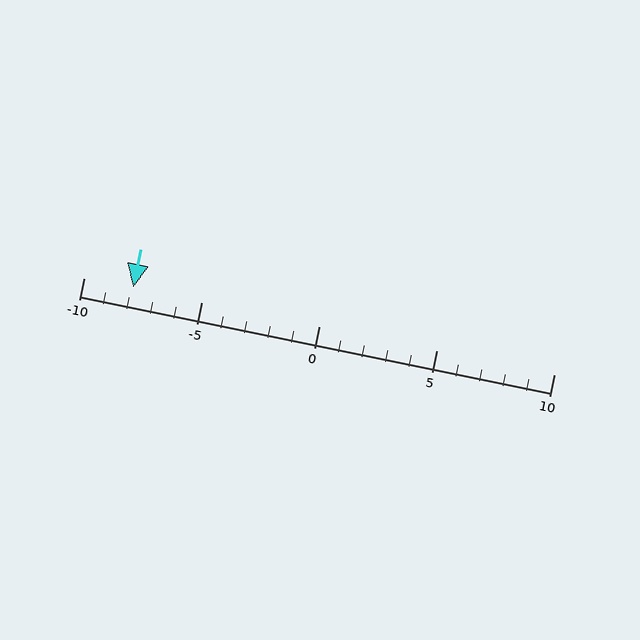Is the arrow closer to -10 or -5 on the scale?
The arrow is closer to -10.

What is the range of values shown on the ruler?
The ruler shows values from -10 to 10.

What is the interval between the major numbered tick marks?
The major tick marks are spaced 5 units apart.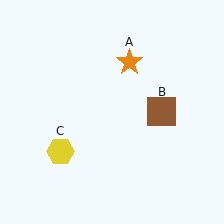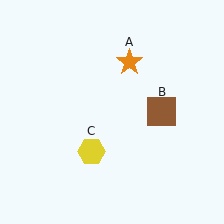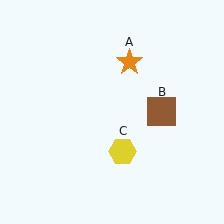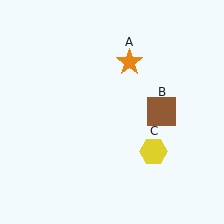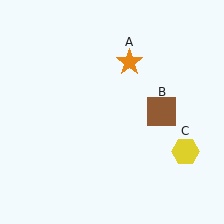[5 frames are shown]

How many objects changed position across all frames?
1 object changed position: yellow hexagon (object C).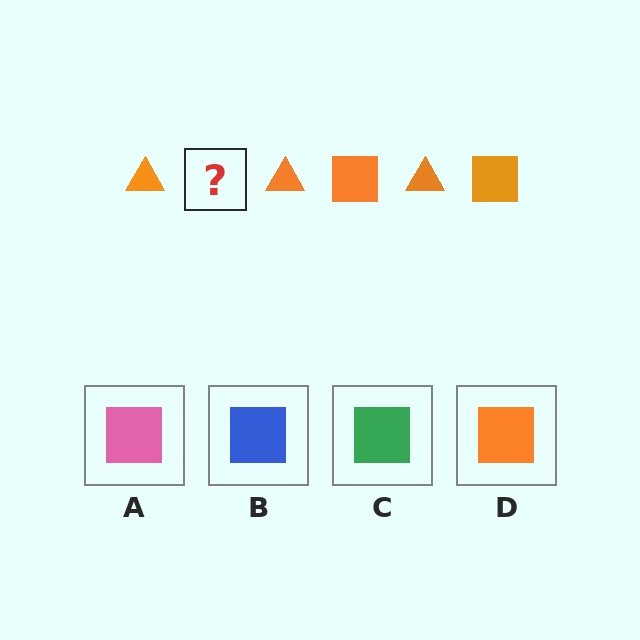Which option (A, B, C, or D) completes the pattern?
D.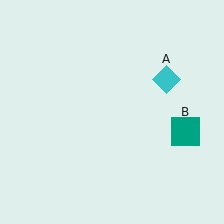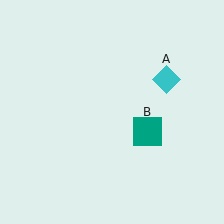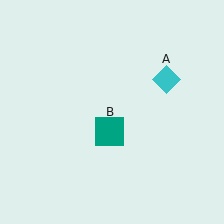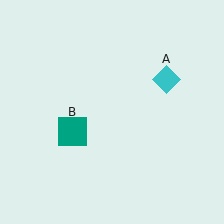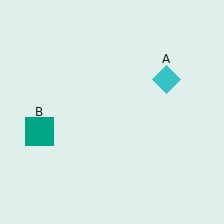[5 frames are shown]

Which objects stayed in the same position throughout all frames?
Cyan diamond (object A) remained stationary.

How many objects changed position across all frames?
1 object changed position: teal square (object B).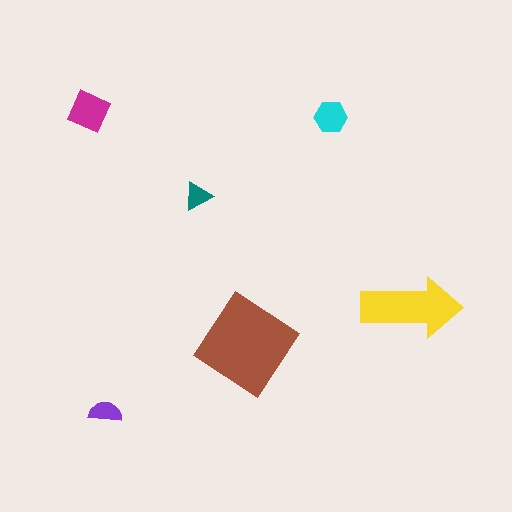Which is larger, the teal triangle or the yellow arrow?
The yellow arrow.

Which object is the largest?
The brown diamond.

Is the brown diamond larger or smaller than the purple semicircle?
Larger.